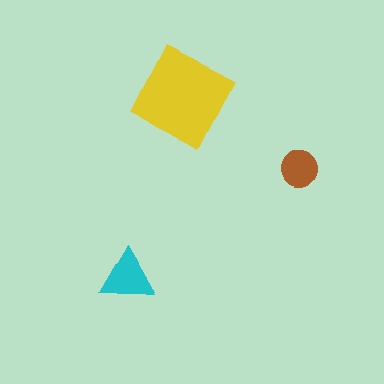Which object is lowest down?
The cyan triangle is bottommost.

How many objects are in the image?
There are 3 objects in the image.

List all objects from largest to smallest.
The yellow diamond, the cyan triangle, the brown circle.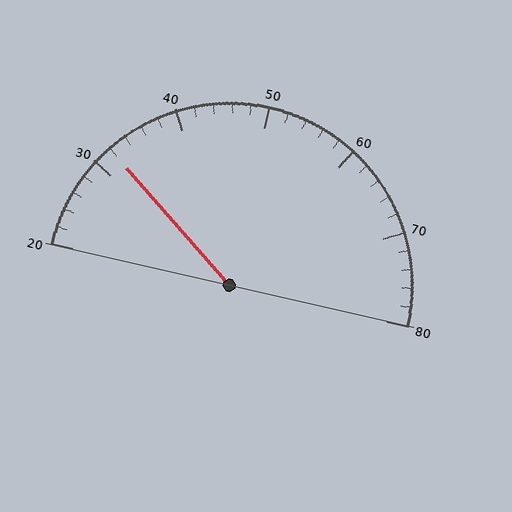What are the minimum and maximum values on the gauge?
The gauge ranges from 20 to 80.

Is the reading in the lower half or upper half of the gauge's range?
The reading is in the lower half of the range (20 to 80).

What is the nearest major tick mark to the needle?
The nearest major tick mark is 30.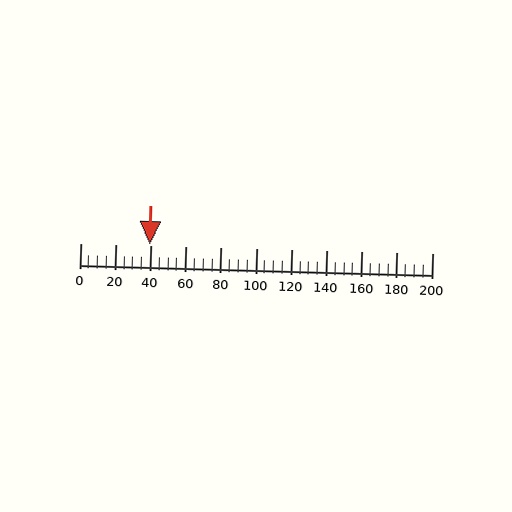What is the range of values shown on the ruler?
The ruler shows values from 0 to 200.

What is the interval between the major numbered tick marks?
The major tick marks are spaced 20 units apart.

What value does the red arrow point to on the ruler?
The red arrow points to approximately 40.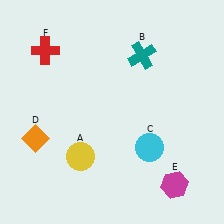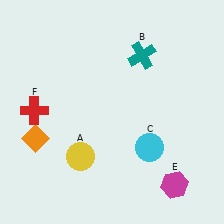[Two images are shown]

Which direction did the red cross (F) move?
The red cross (F) moved down.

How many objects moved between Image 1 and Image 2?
1 object moved between the two images.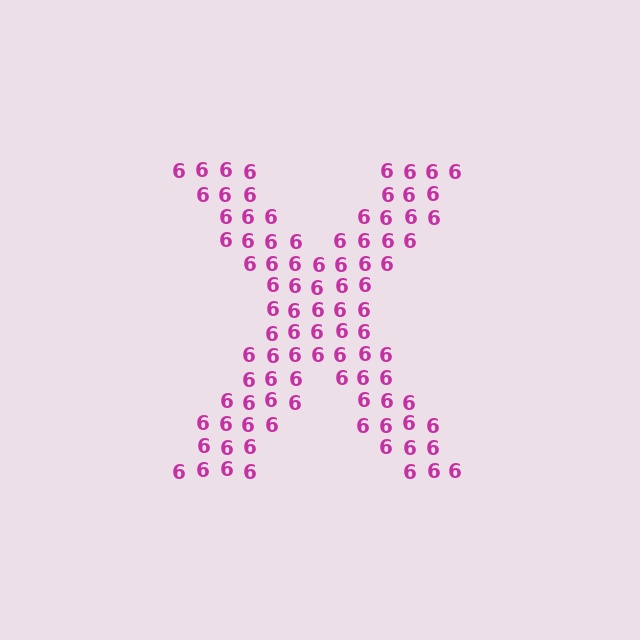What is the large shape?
The large shape is the letter X.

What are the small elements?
The small elements are digit 6's.